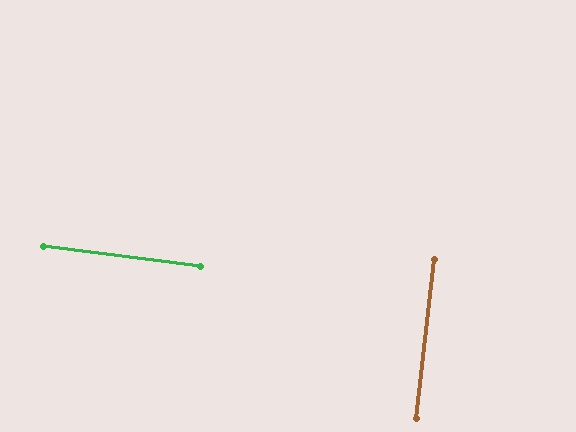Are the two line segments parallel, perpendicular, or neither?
Perpendicular — they meet at approximately 89°.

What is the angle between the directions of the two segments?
Approximately 89 degrees.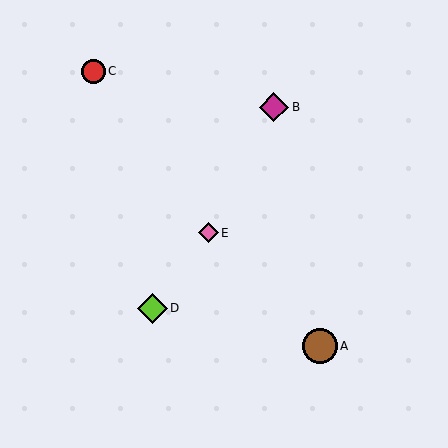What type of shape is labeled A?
Shape A is a brown circle.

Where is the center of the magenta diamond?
The center of the magenta diamond is at (274, 107).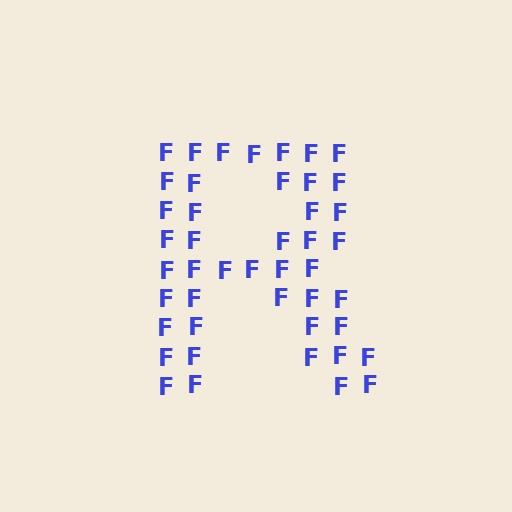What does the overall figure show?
The overall figure shows the letter R.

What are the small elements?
The small elements are letter F's.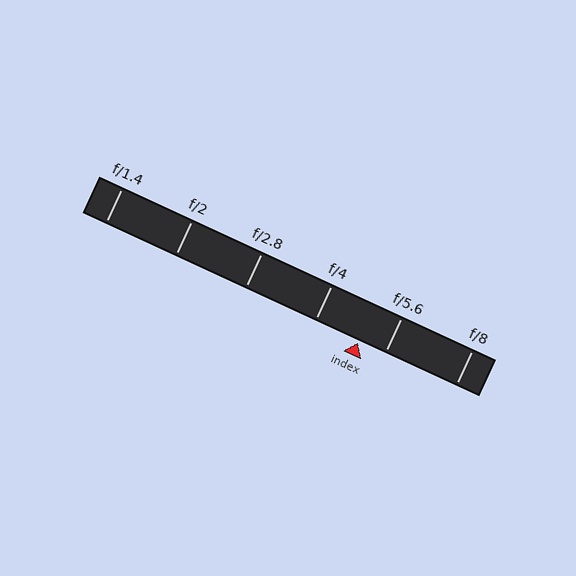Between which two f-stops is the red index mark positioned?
The index mark is between f/4 and f/5.6.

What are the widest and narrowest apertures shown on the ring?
The widest aperture shown is f/1.4 and the narrowest is f/8.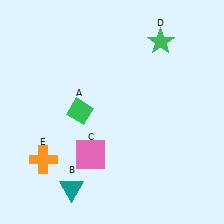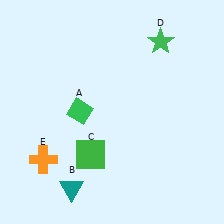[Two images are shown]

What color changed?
The square (C) changed from pink in Image 1 to green in Image 2.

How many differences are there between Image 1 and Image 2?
There is 1 difference between the two images.